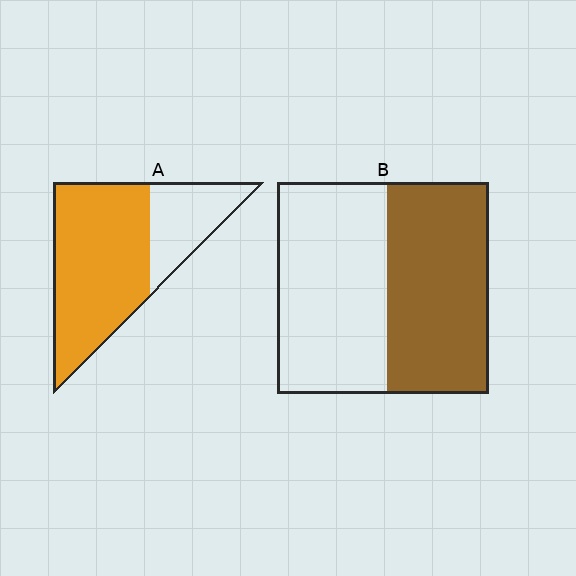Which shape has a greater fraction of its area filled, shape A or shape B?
Shape A.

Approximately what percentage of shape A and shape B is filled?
A is approximately 70% and B is approximately 50%.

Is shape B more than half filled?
Roughly half.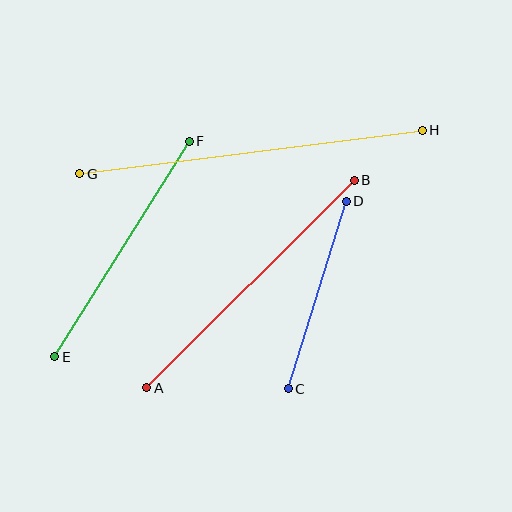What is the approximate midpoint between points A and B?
The midpoint is at approximately (251, 284) pixels.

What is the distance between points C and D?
The distance is approximately 196 pixels.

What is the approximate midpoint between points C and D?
The midpoint is at approximately (317, 295) pixels.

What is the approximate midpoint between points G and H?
The midpoint is at approximately (251, 152) pixels.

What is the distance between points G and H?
The distance is approximately 345 pixels.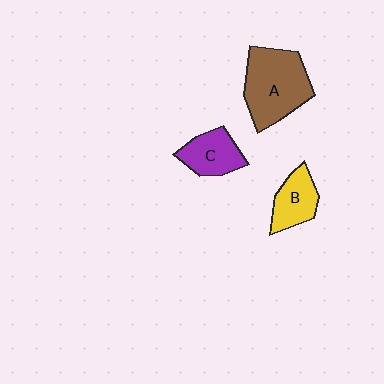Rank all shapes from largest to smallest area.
From largest to smallest: A (brown), C (purple), B (yellow).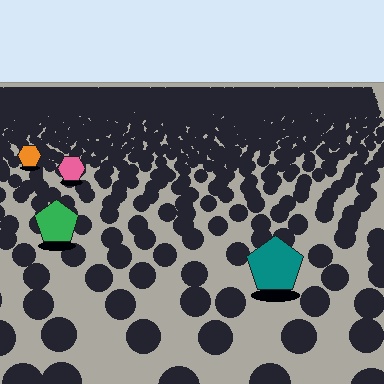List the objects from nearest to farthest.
From nearest to farthest: the teal pentagon, the green pentagon, the pink hexagon, the orange hexagon.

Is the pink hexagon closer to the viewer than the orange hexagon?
Yes. The pink hexagon is closer — you can tell from the texture gradient: the ground texture is coarser near it.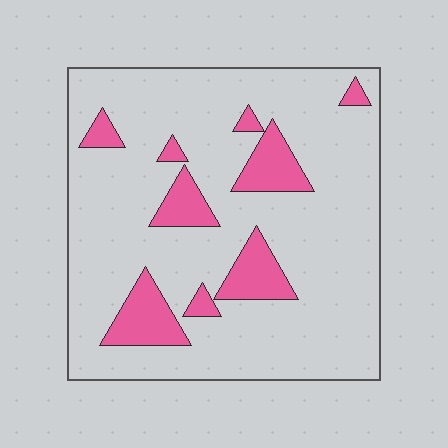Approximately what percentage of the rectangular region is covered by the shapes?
Approximately 15%.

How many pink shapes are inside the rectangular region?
9.